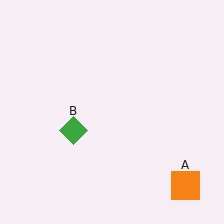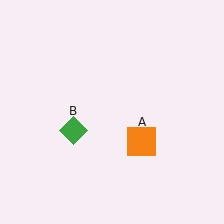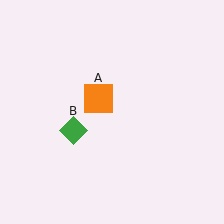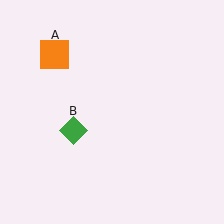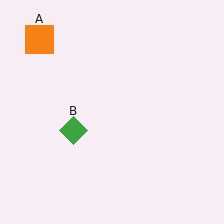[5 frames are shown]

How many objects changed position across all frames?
1 object changed position: orange square (object A).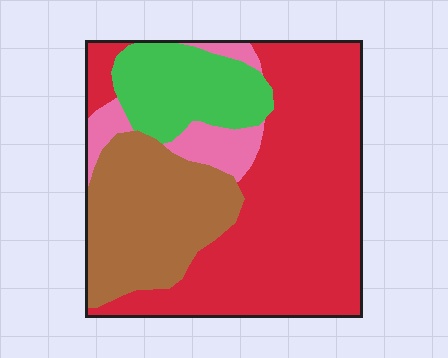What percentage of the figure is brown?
Brown takes up between a sixth and a third of the figure.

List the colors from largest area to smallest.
From largest to smallest: red, brown, green, pink.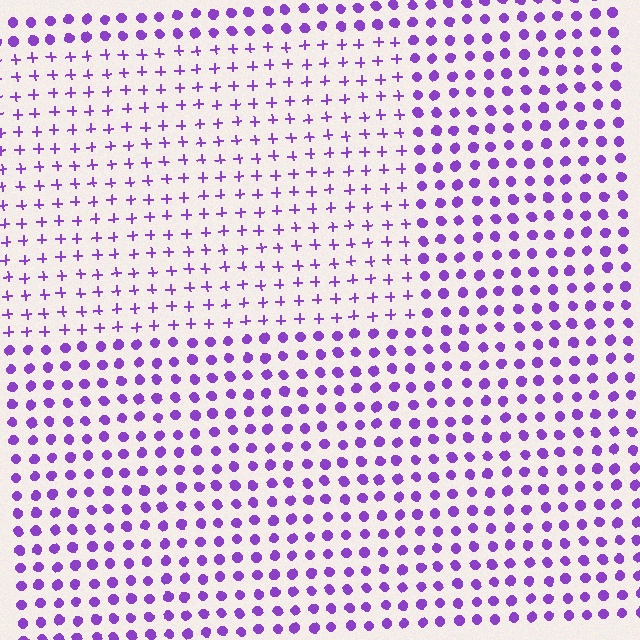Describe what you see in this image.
The image is filled with small purple elements arranged in a uniform grid. A rectangle-shaped region contains plus signs, while the surrounding area contains circles. The boundary is defined purely by the change in element shape.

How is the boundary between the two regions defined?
The boundary is defined by a change in element shape: plus signs inside vs. circles outside. All elements share the same color and spacing.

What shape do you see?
I see a rectangle.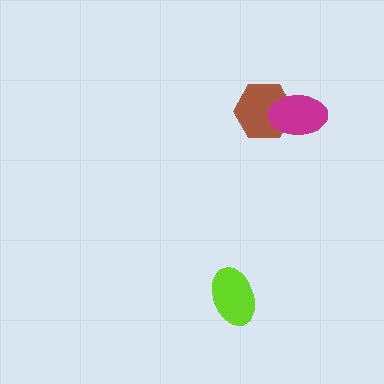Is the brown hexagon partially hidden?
Yes, it is partially covered by another shape.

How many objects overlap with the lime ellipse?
0 objects overlap with the lime ellipse.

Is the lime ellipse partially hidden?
No, no other shape covers it.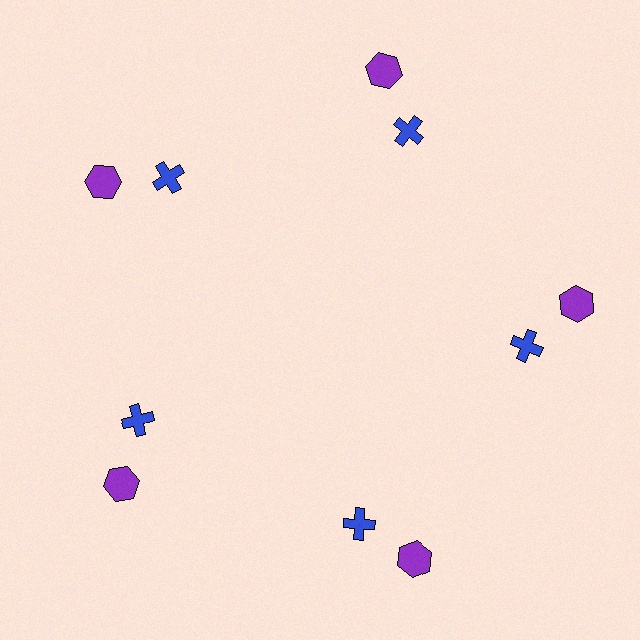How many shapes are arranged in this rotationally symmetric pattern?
There are 10 shapes, arranged in 5 groups of 2.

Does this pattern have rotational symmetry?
Yes, this pattern has 5-fold rotational symmetry. It looks the same after rotating 72 degrees around the center.